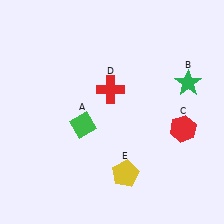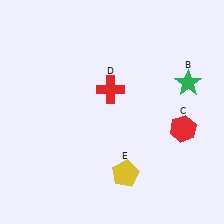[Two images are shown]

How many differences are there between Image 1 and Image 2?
There is 1 difference between the two images.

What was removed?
The green diamond (A) was removed in Image 2.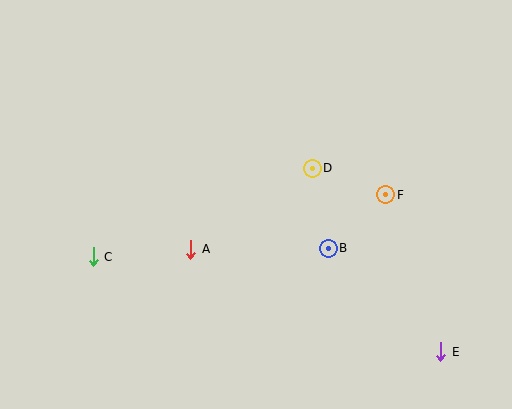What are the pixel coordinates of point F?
Point F is at (386, 195).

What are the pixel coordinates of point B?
Point B is at (328, 248).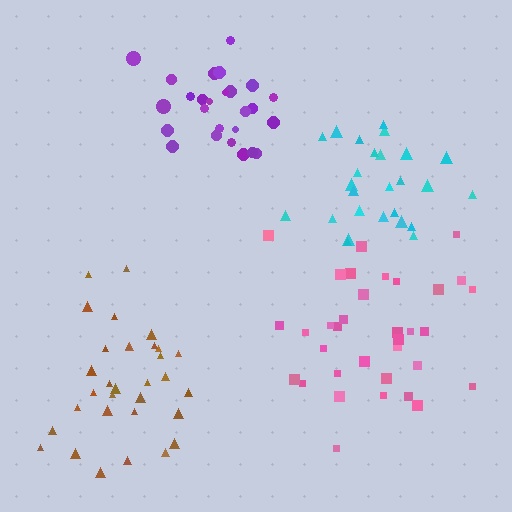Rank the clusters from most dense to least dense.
purple, cyan, brown, pink.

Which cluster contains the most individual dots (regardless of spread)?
Pink (34).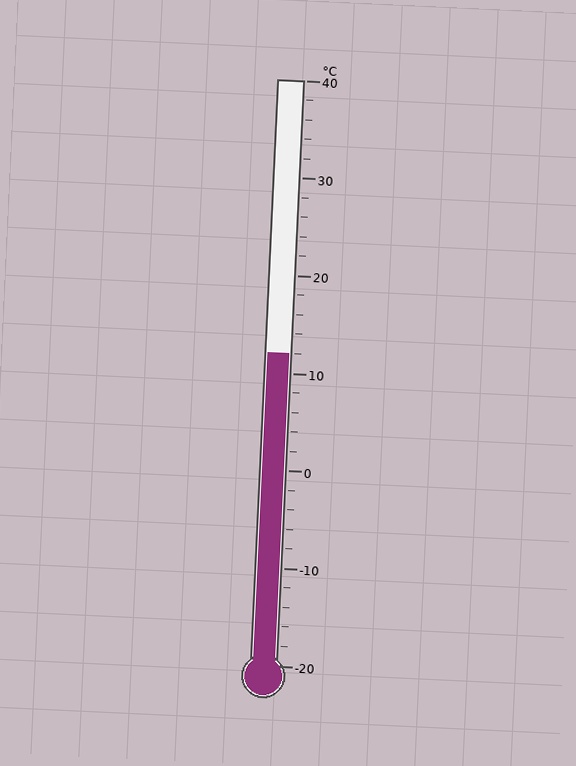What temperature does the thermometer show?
The thermometer shows approximately 12°C.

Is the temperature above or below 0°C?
The temperature is above 0°C.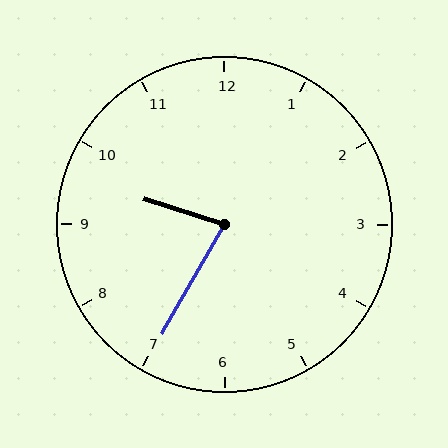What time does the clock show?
9:35.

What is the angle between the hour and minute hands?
Approximately 78 degrees.